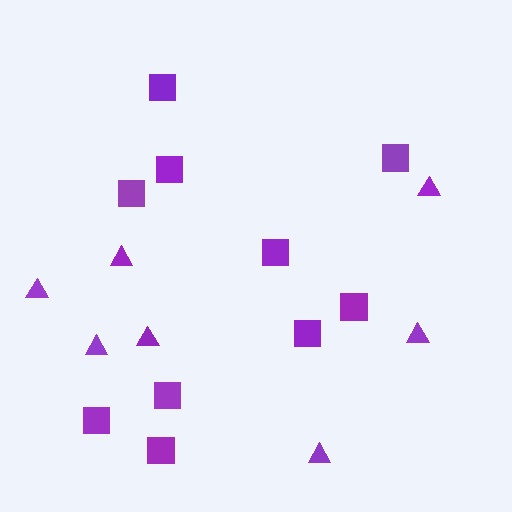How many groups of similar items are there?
There are 2 groups: one group of squares (10) and one group of triangles (7).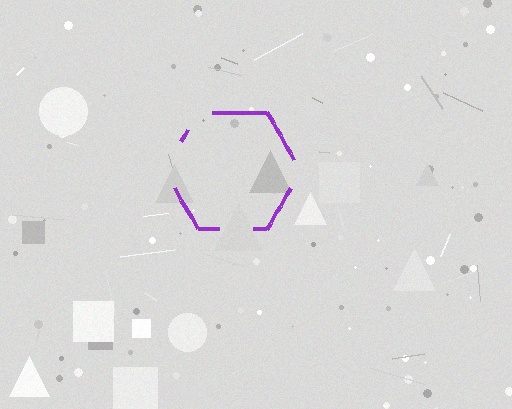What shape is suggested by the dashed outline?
The dashed outline suggests a hexagon.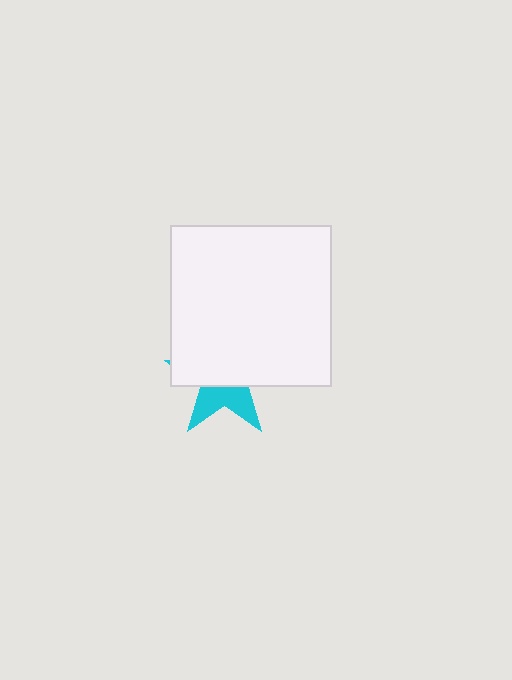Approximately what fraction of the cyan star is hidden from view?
Roughly 63% of the cyan star is hidden behind the white square.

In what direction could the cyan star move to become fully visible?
The cyan star could move down. That would shift it out from behind the white square entirely.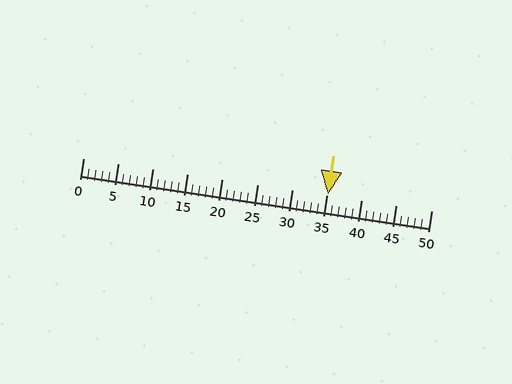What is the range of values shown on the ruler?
The ruler shows values from 0 to 50.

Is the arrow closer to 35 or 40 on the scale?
The arrow is closer to 35.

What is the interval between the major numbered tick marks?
The major tick marks are spaced 5 units apart.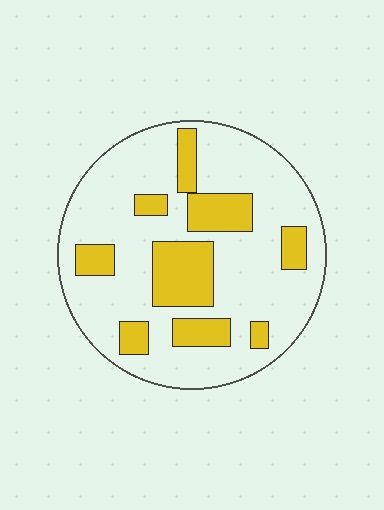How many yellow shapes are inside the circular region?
9.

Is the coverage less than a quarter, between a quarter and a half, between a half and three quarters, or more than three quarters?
Between a quarter and a half.